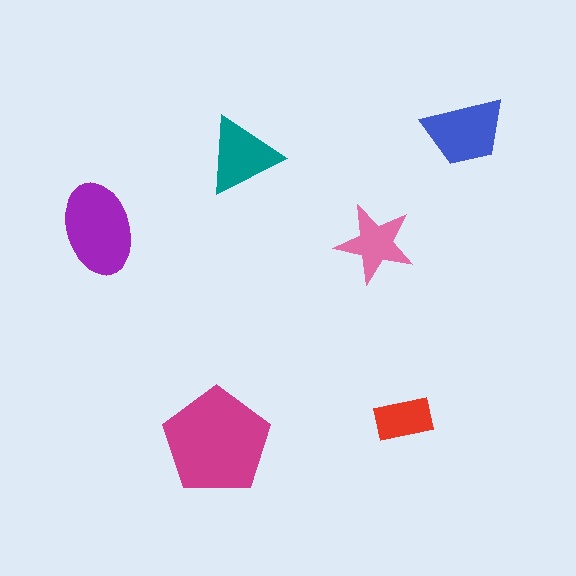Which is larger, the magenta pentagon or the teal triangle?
The magenta pentagon.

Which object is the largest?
The magenta pentagon.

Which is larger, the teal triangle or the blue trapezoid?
The blue trapezoid.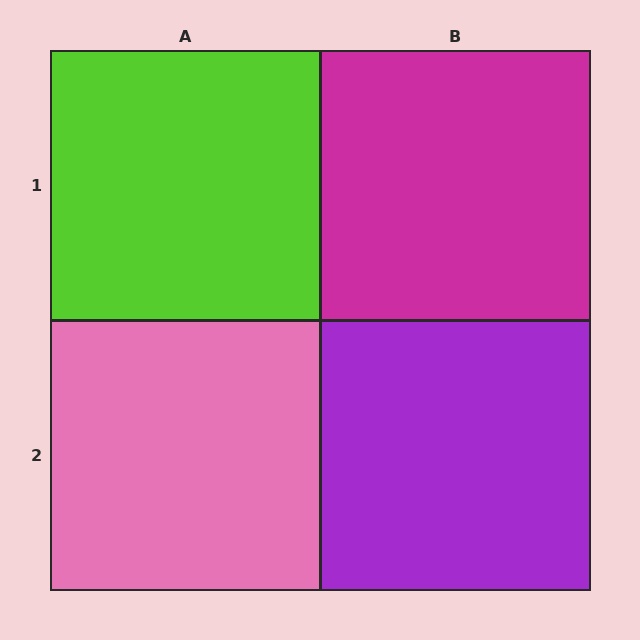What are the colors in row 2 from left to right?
Pink, purple.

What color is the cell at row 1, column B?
Magenta.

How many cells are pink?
1 cell is pink.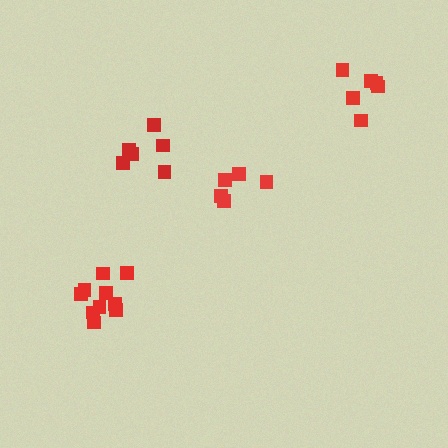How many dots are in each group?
Group 1: 5 dots, Group 2: 6 dots, Group 3: 10 dots, Group 4: 6 dots (27 total).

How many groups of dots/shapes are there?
There are 4 groups.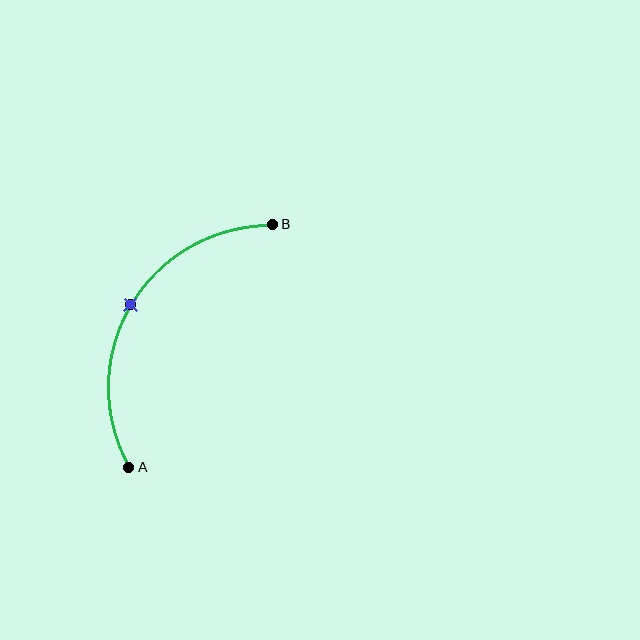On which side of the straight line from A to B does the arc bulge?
The arc bulges to the left of the straight line connecting A and B.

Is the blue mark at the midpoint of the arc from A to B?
Yes. The blue mark lies on the arc at equal arc-length from both A and B — it is the arc midpoint.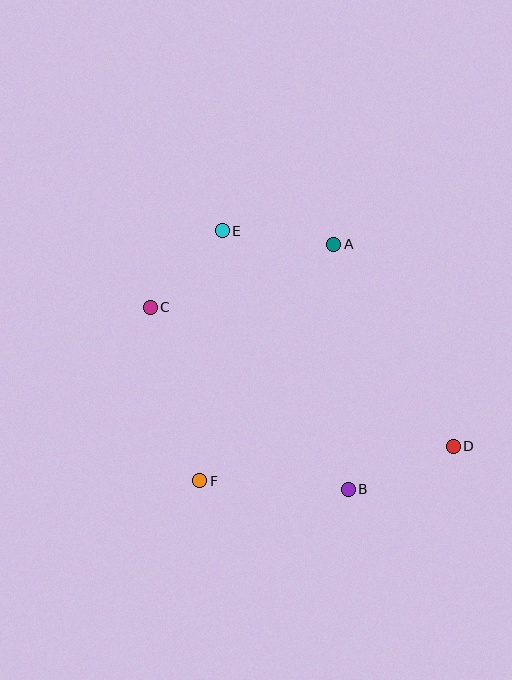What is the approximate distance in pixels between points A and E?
The distance between A and E is approximately 112 pixels.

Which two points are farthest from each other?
Points C and D are farthest from each other.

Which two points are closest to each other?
Points C and E are closest to each other.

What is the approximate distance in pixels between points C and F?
The distance between C and F is approximately 181 pixels.